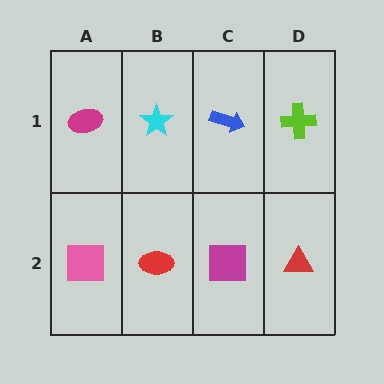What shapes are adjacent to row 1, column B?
A red ellipse (row 2, column B), a magenta ellipse (row 1, column A), a blue arrow (row 1, column C).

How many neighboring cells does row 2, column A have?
2.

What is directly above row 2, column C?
A blue arrow.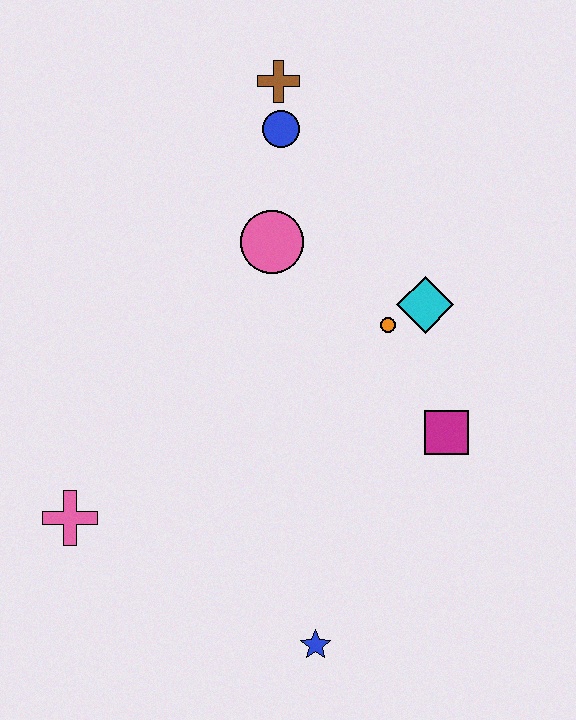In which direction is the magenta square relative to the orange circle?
The magenta square is below the orange circle.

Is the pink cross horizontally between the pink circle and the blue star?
No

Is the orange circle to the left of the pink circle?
No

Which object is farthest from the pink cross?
The brown cross is farthest from the pink cross.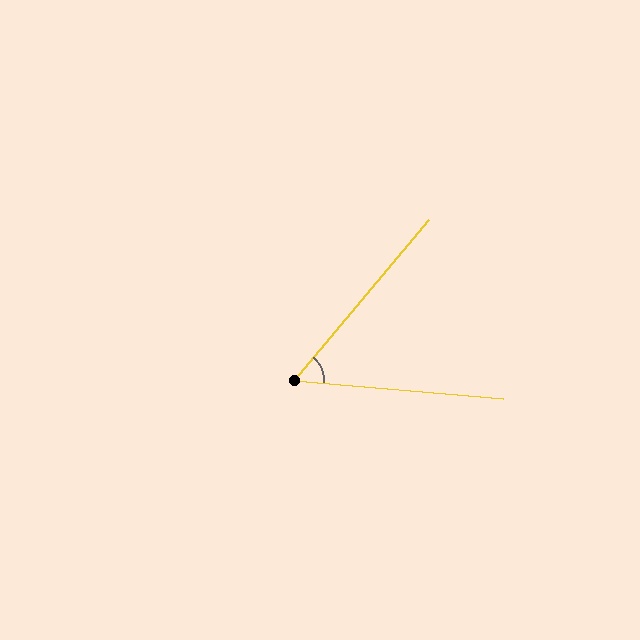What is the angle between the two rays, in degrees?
Approximately 55 degrees.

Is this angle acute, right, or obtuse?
It is acute.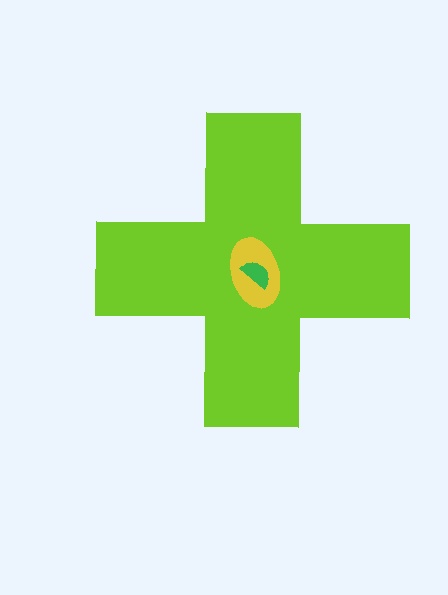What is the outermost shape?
The lime cross.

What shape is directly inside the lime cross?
The yellow ellipse.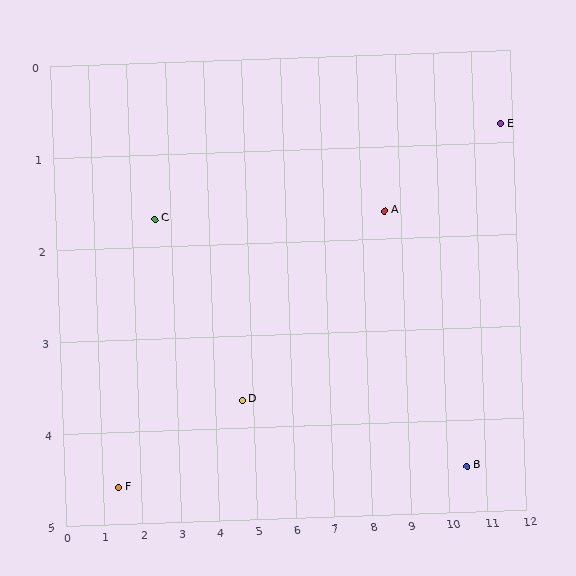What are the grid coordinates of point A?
Point A is at approximately (8.6, 1.7).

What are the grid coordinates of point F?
Point F is at approximately (1.4, 4.6).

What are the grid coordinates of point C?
Point C is at approximately (2.6, 1.7).